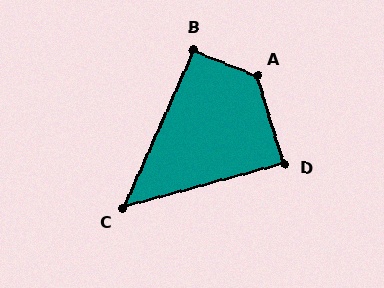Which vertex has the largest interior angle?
A, at approximately 129 degrees.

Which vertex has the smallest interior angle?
C, at approximately 51 degrees.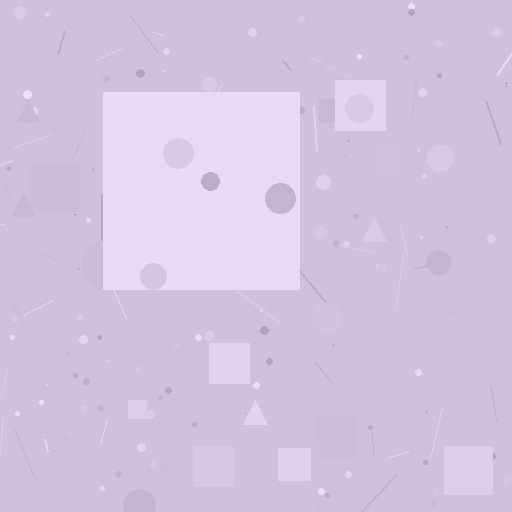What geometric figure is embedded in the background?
A square is embedded in the background.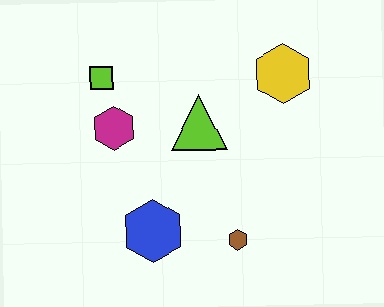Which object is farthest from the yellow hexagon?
The blue hexagon is farthest from the yellow hexagon.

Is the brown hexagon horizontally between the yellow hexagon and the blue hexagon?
Yes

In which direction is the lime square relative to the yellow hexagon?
The lime square is to the left of the yellow hexagon.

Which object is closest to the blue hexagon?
The brown hexagon is closest to the blue hexagon.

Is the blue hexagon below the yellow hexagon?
Yes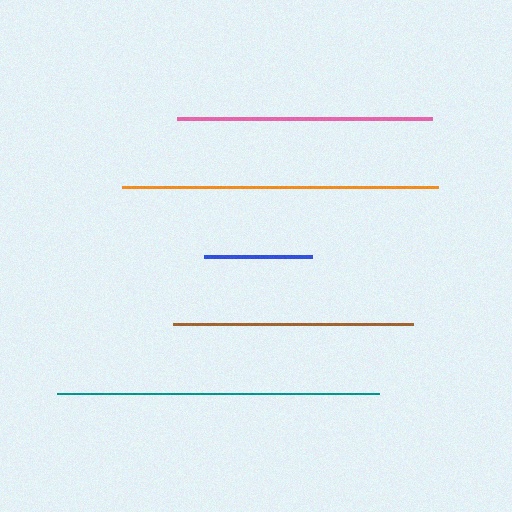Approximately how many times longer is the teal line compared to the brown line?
The teal line is approximately 1.3 times the length of the brown line.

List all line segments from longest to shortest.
From longest to shortest: teal, orange, pink, brown, blue.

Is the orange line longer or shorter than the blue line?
The orange line is longer than the blue line.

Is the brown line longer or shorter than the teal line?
The teal line is longer than the brown line.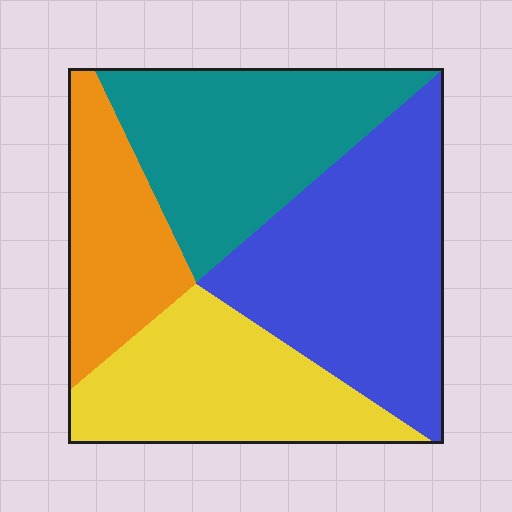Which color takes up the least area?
Orange, at roughly 15%.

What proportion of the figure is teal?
Teal takes up between a sixth and a third of the figure.